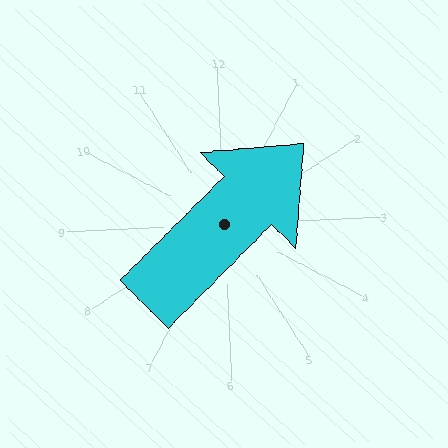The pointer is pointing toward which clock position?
Roughly 2 o'clock.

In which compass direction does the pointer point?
Northeast.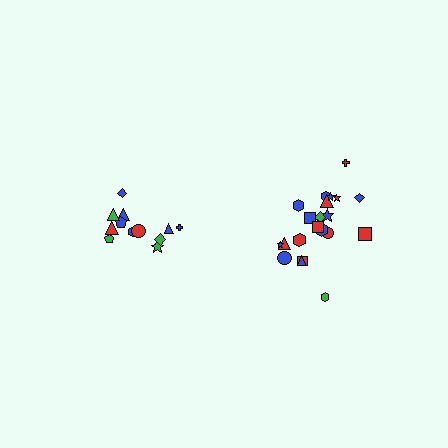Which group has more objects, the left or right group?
The right group.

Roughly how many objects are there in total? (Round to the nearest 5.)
Roughly 35 objects in total.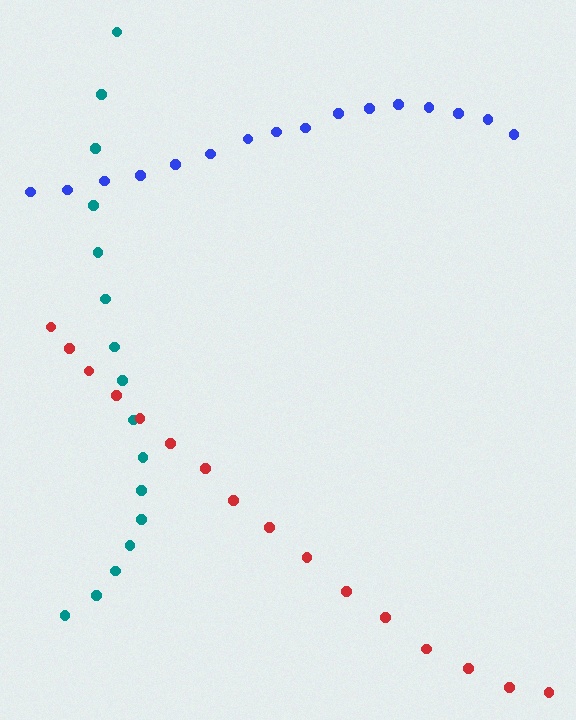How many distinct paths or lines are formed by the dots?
There are 3 distinct paths.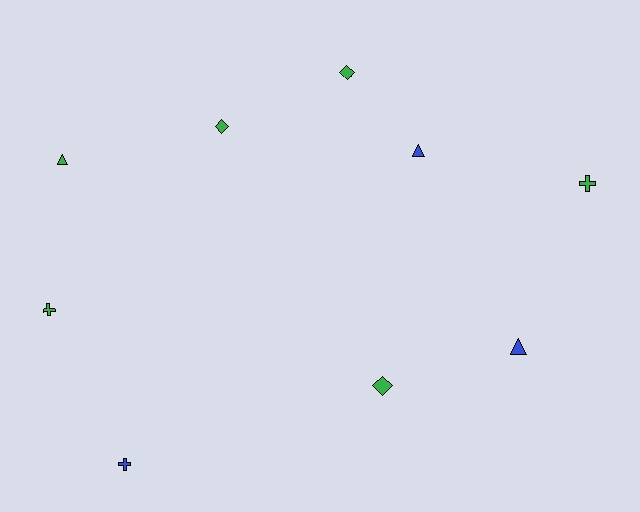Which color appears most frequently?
Green, with 6 objects.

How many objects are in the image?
There are 9 objects.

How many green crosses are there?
There are 2 green crosses.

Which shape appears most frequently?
Diamond, with 3 objects.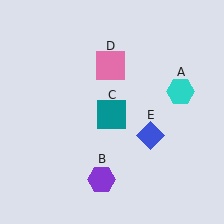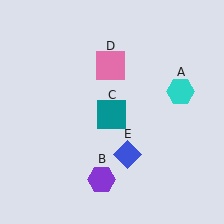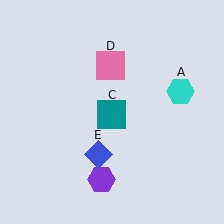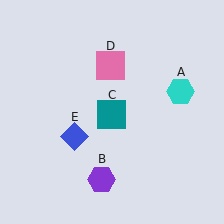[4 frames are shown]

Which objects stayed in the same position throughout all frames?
Cyan hexagon (object A) and purple hexagon (object B) and teal square (object C) and pink square (object D) remained stationary.